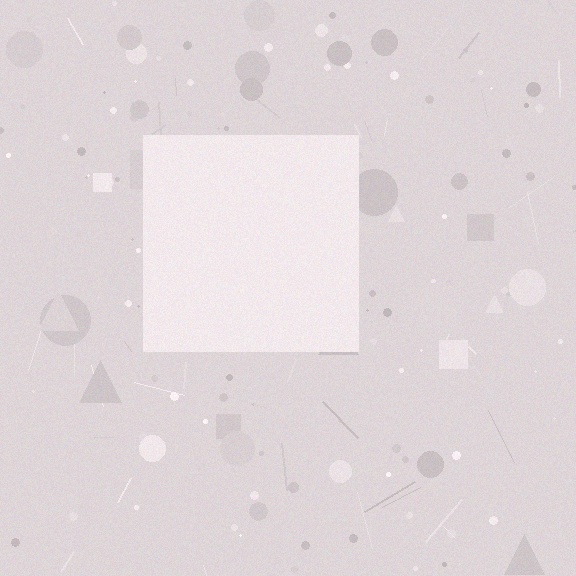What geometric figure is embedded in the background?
A square is embedded in the background.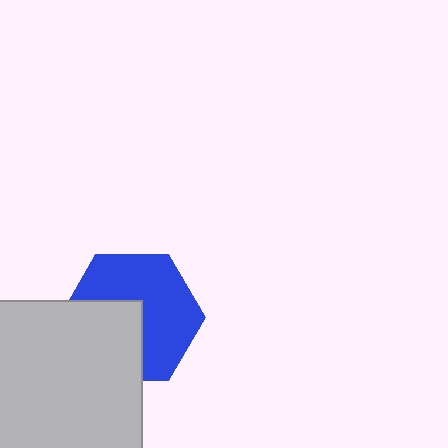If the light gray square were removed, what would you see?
You would see the complete blue hexagon.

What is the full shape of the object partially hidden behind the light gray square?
The partially hidden object is a blue hexagon.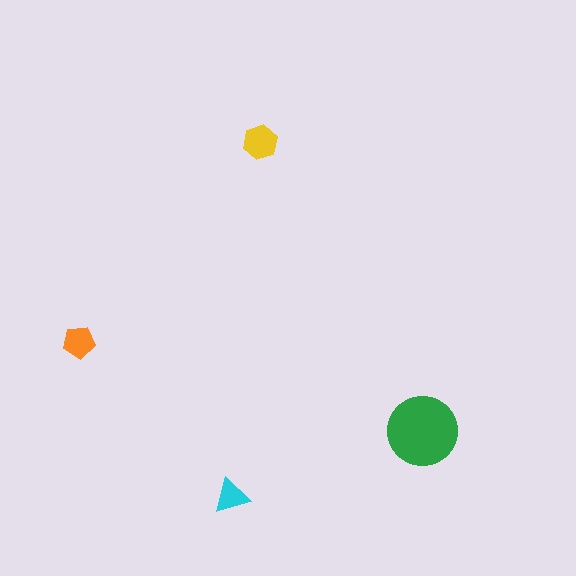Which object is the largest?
The green circle.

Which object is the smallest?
The cyan triangle.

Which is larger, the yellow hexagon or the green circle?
The green circle.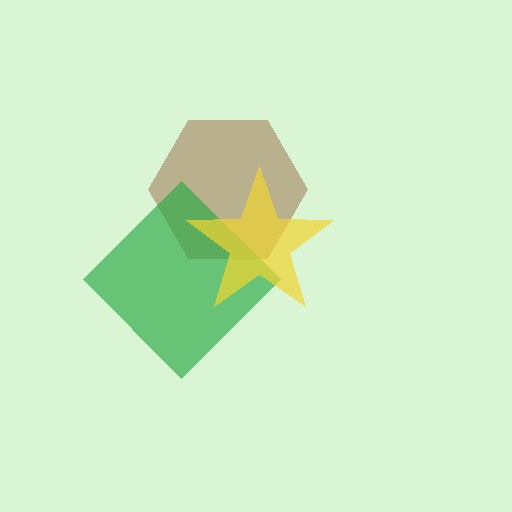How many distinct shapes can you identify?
There are 3 distinct shapes: a brown hexagon, a green diamond, a yellow star.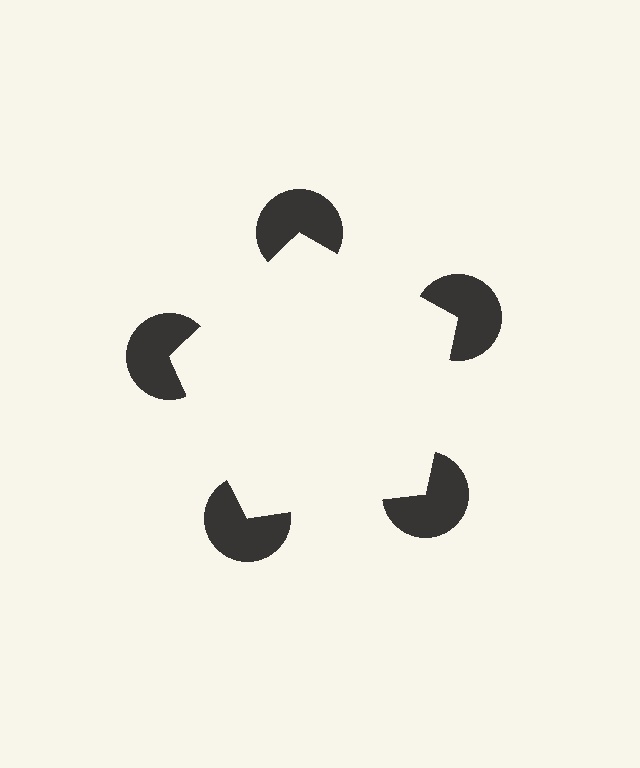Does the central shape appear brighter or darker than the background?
It typically appears slightly brighter than the background, even though no actual brightness change is drawn.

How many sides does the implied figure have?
5 sides.